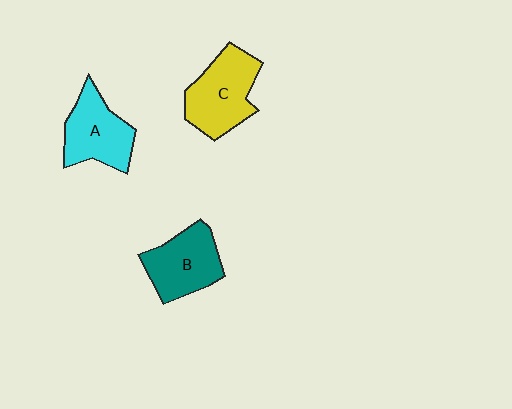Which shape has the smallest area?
Shape A (cyan).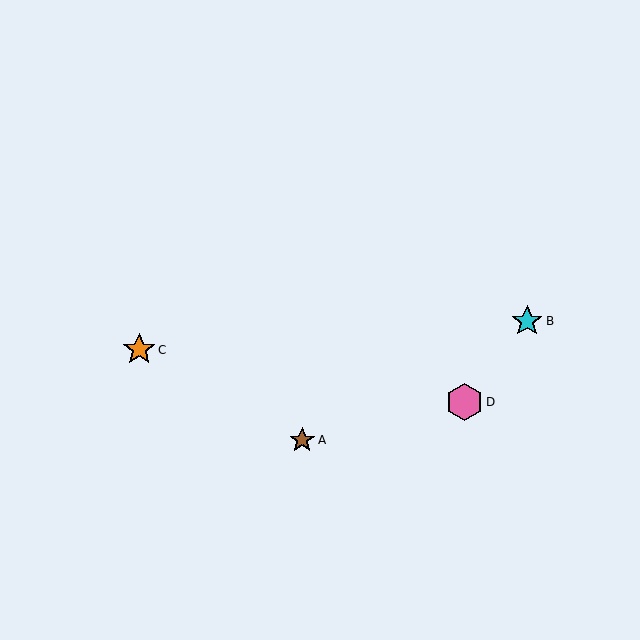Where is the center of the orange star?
The center of the orange star is at (139, 350).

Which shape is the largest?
The pink hexagon (labeled D) is the largest.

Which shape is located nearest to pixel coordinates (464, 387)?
The pink hexagon (labeled D) at (464, 402) is nearest to that location.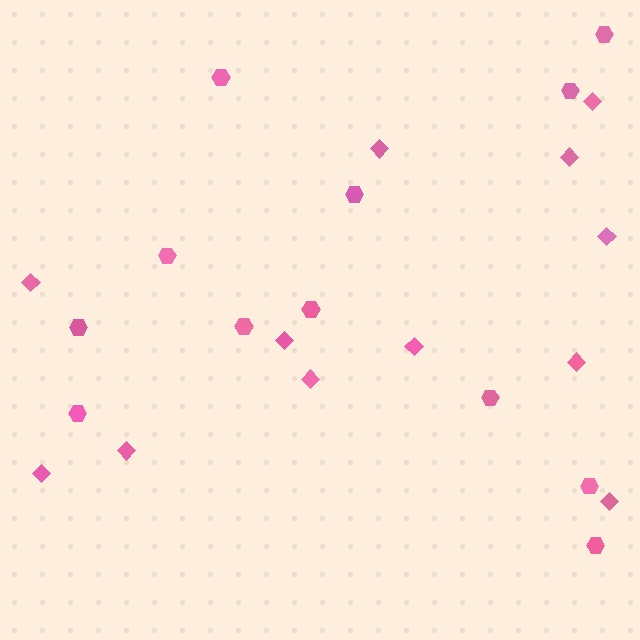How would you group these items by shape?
There are 2 groups: one group of diamonds (12) and one group of hexagons (12).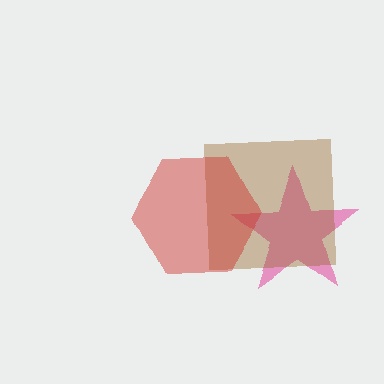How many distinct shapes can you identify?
There are 3 distinct shapes: a pink star, a brown square, a red hexagon.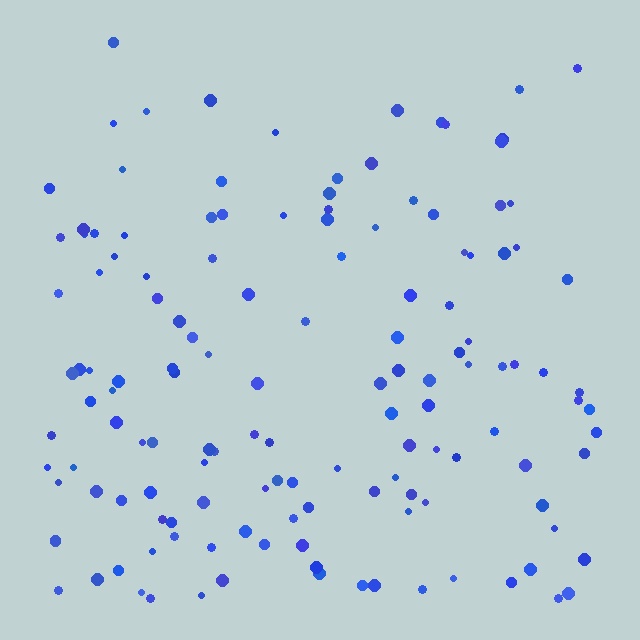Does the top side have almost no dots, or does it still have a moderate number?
Still a moderate number, just noticeably fewer than the bottom.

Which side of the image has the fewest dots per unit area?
The top.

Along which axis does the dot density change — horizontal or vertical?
Vertical.